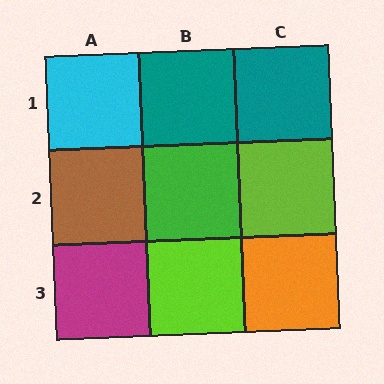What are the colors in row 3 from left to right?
Magenta, lime, orange.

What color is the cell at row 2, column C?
Lime.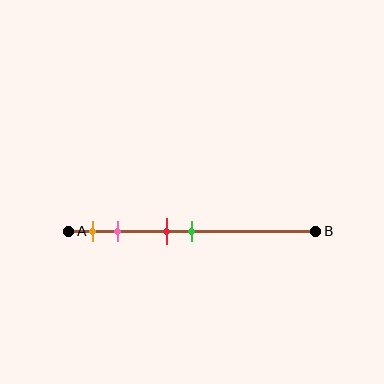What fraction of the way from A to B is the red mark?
The red mark is approximately 40% (0.4) of the way from A to B.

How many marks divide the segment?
There are 4 marks dividing the segment.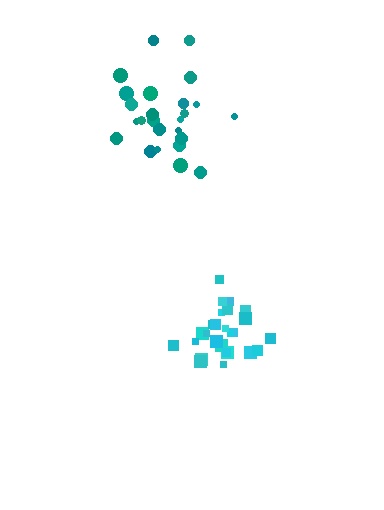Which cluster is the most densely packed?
Cyan.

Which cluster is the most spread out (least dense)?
Teal.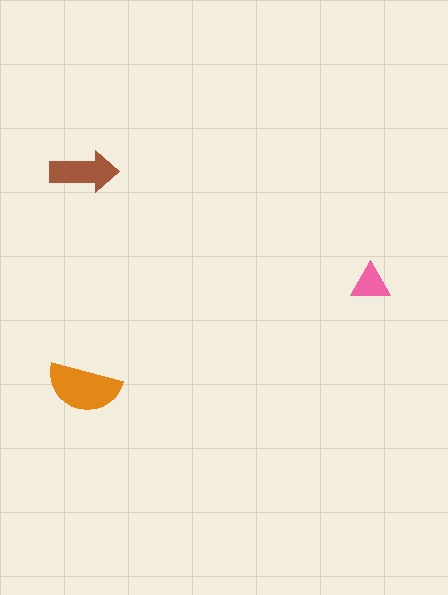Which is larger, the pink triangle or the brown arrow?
The brown arrow.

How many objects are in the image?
There are 3 objects in the image.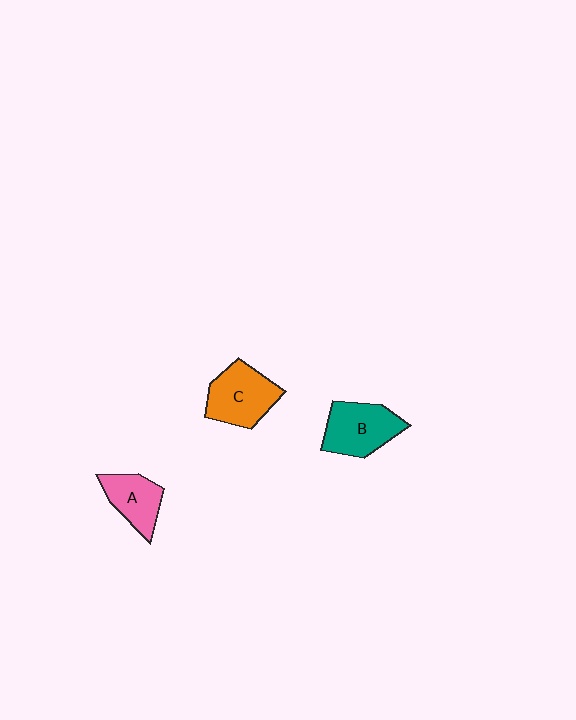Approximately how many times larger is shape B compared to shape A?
Approximately 1.3 times.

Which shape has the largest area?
Shape C (orange).